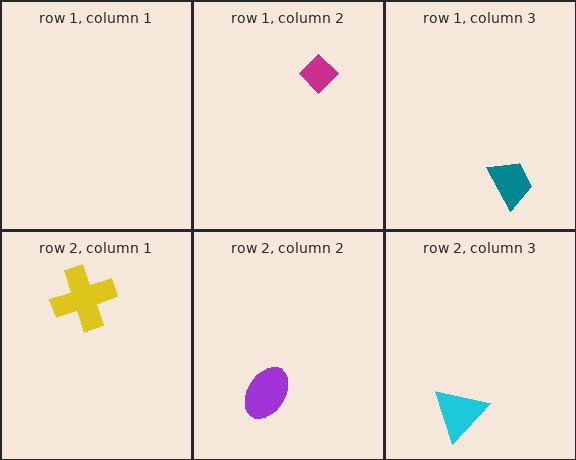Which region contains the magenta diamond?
The row 1, column 2 region.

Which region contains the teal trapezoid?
The row 1, column 3 region.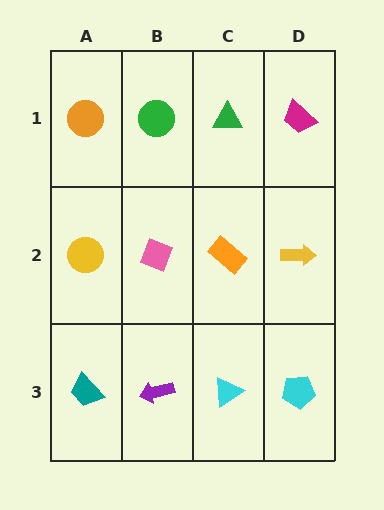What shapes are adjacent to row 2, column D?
A magenta trapezoid (row 1, column D), a cyan pentagon (row 3, column D), an orange rectangle (row 2, column C).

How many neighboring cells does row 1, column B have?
3.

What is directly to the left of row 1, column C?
A green circle.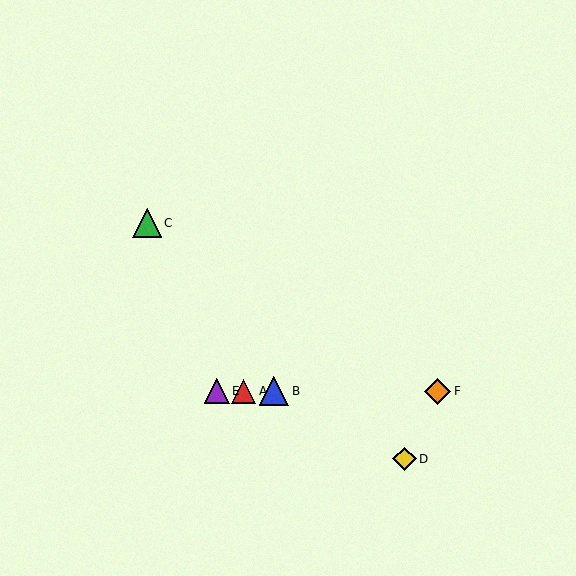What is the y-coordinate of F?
Object F is at y≈391.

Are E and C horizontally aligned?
No, E is at y≈391 and C is at y≈223.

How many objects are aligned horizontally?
4 objects (A, B, E, F) are aligned horizontally.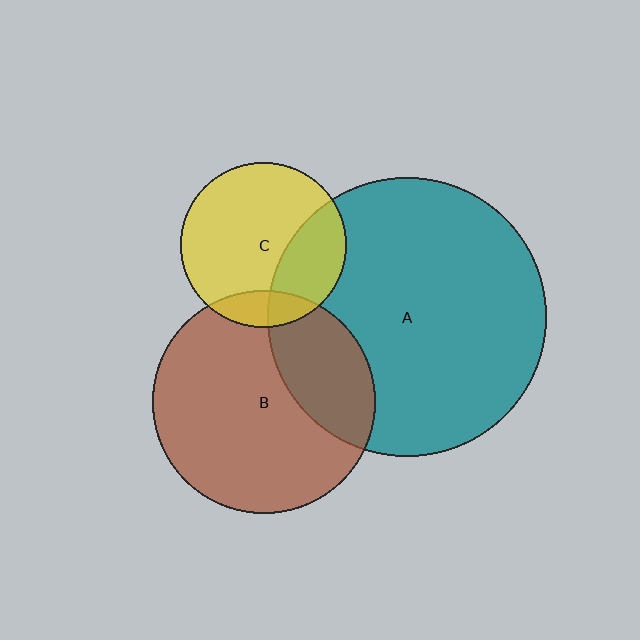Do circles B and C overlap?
Yes.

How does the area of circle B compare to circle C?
Approximately 1.8 times.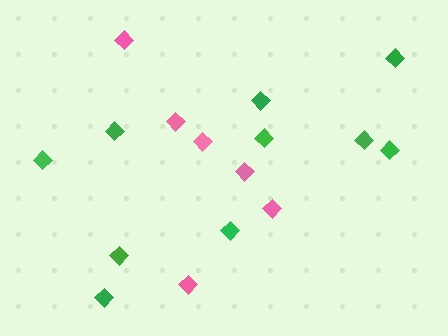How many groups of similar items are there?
There are 2 groups: one group of pink diamonds (6) and one group of green diamonds (10).